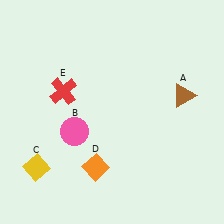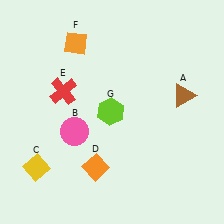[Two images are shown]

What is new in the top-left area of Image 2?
An orange diamond (F) was added in the top-left area of Image 2.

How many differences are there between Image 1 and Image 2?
There are 2 differences between the two images.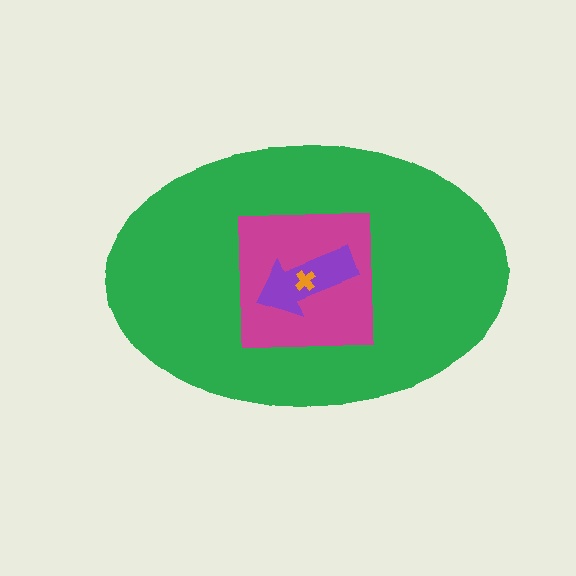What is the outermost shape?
The green ellipse.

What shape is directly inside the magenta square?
The purple arrow.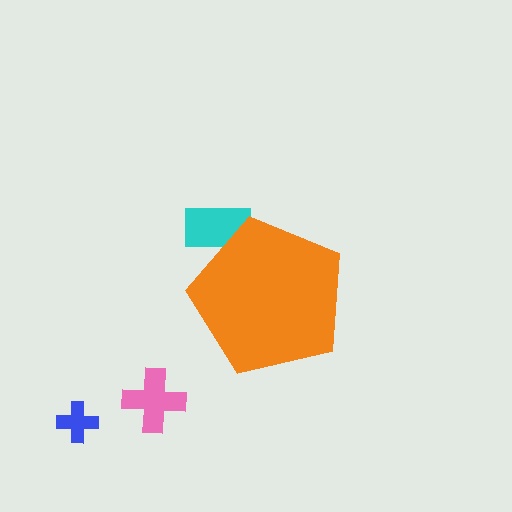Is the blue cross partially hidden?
No, the blue cross is fully visible.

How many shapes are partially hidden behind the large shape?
1 shape is partially hidden.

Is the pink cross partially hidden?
No, the pink cross is fully visible.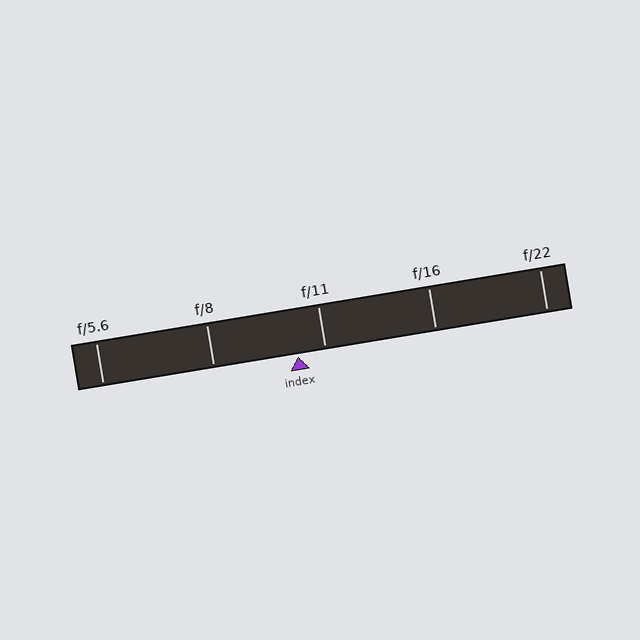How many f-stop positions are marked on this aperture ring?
There are 5 f-stop positions marked.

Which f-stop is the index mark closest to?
The index mark is closest to f/11.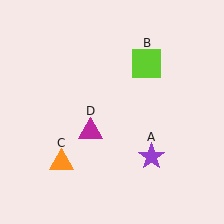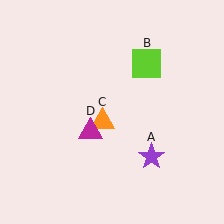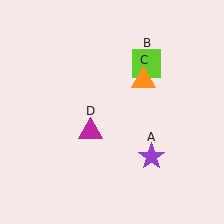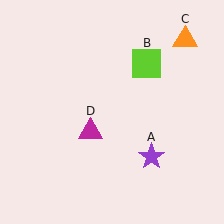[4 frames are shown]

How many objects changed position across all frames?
1 object changed position: orange triangle (object C).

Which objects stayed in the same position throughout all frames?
Purple star (object A) and lime square (object B) and magenta triangle (object D) remained stationary.